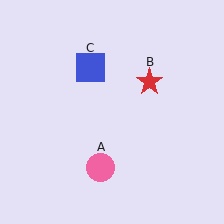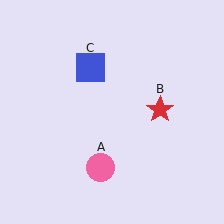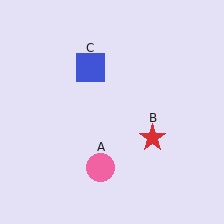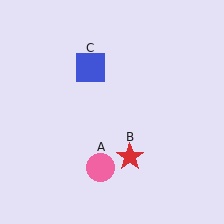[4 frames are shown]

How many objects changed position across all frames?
1 object changed position: red star (object B).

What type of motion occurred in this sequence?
The red star (object B) rotated clockwise around the center of the scene.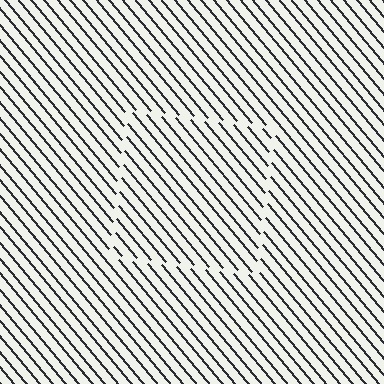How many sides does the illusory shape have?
4 sides — the line-ends trace a square.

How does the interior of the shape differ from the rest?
The interior of the shape contains the same grating, shifted by half a period — the contour is defined by the phase discontinuity where line-ends from the inner and outer gratings abut.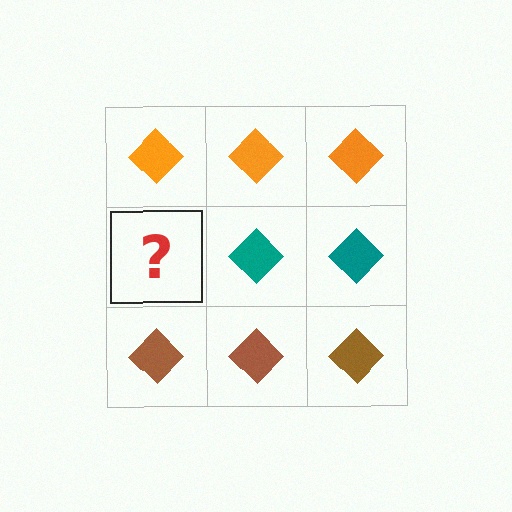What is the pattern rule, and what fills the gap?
The rule is that each row has a consistent color. The gap should be filled with a teal diamond.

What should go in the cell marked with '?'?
The missing cell should contain a teal diamond.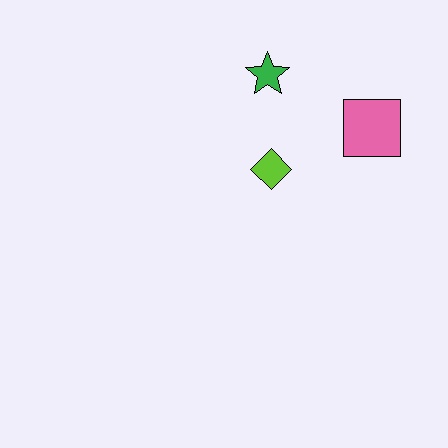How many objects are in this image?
There are 3 objects.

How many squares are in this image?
There is 1 square.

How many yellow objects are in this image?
There are no yellow objects.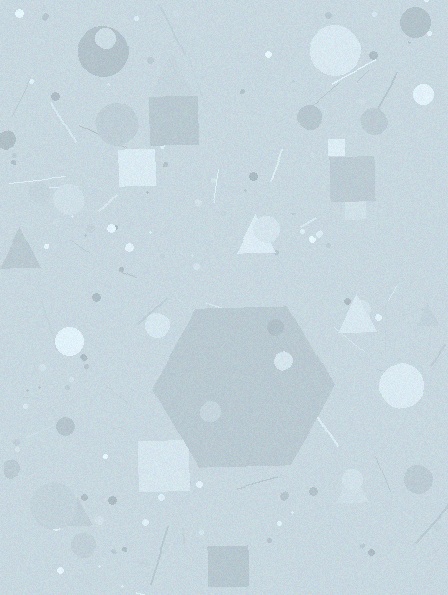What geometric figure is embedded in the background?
A hexagon is embedded in the background.